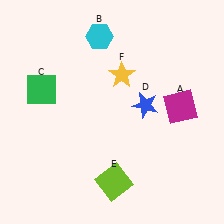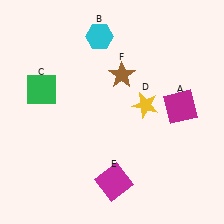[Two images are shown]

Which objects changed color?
D changed from blue to yellow. E changed from lime to magenta. F changed from yellow to brown.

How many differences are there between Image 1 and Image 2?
There are 3 differences between the two images.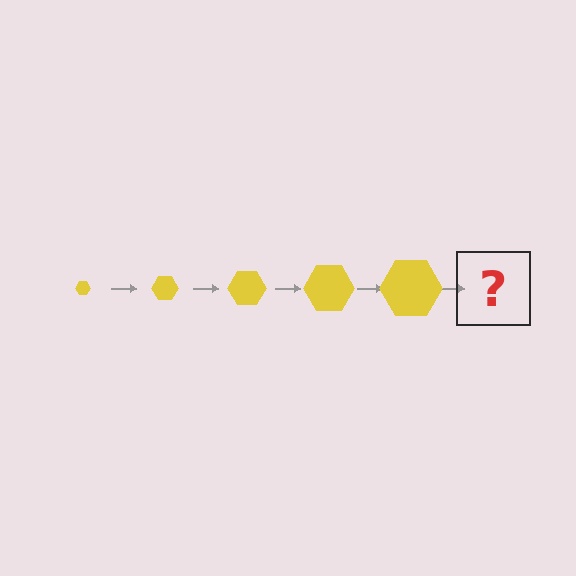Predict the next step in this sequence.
The next step is a yellow hexagon, larger than the previous one.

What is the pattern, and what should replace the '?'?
The pattern is that the hexagon gets progressively larger each step. The '?' should be a yellow hexagon, larger than the previous one.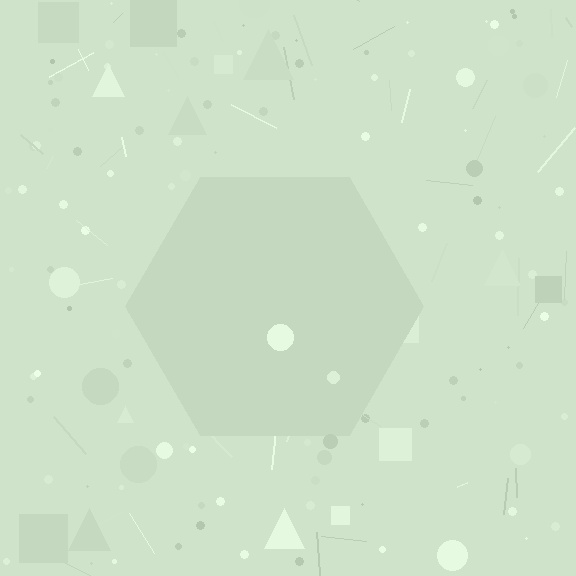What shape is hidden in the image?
A hexagon is hidden in the image.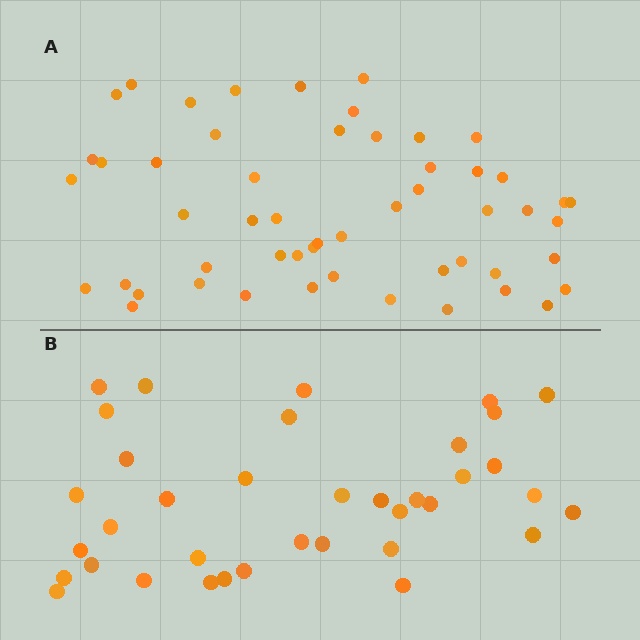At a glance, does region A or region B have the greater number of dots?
Region A (the top region) has more dots.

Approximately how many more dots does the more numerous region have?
Region A has approximately 15 more dots than region B.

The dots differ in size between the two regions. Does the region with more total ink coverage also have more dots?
No. Region B has more total ink coverage because its dots are larger, but region A actually contains more individual dots. Total area can be misleading — the number of items is what matters here.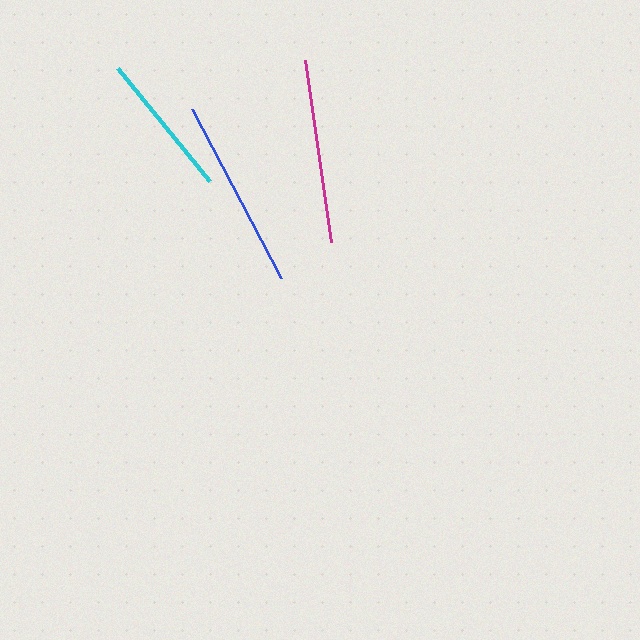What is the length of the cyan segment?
The cyan segment is approximately 145 pixels long.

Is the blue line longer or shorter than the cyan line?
The blue line is longer than the cyan line.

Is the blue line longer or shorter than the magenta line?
The blue line is longer than the magenta line.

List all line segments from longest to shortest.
From longest to shortest: blue, magenta, cyan.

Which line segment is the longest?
The blue line is the longest at approximately 191 pixels.